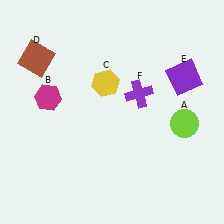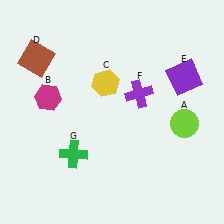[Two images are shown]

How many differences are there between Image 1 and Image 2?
There is 1 difference between the two images.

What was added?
A green cross (G) was added in Image 2.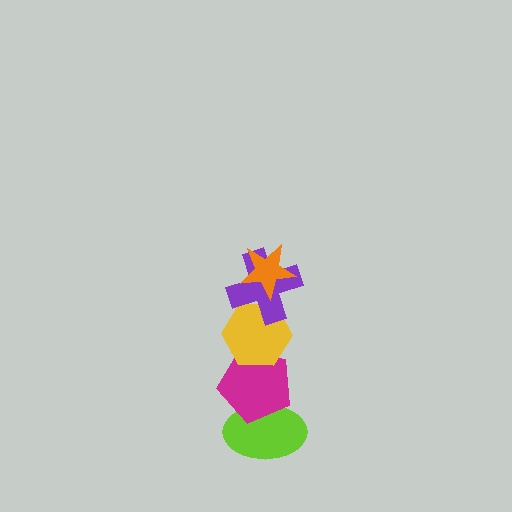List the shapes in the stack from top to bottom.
From top to bottom: the orange star, the purple cross, the yellow hexagon, the magenta pentagon, the lime ellipse.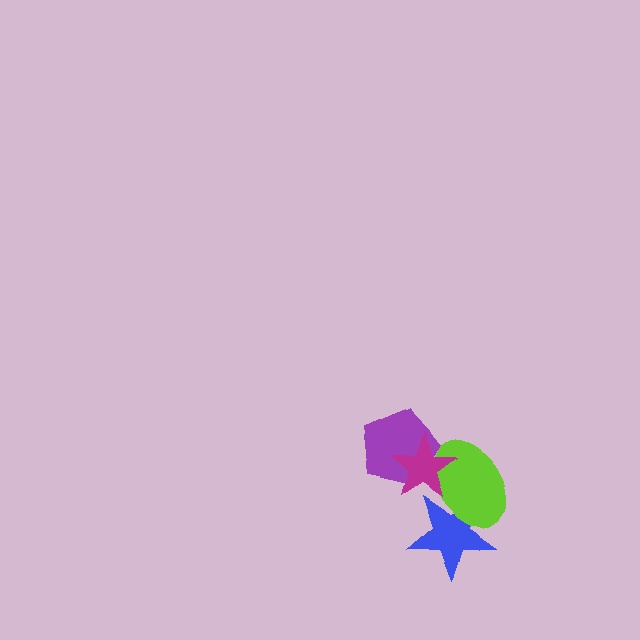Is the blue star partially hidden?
Yes, it is partially covered by another shape.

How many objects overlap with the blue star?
2 objects overlap with the blue star.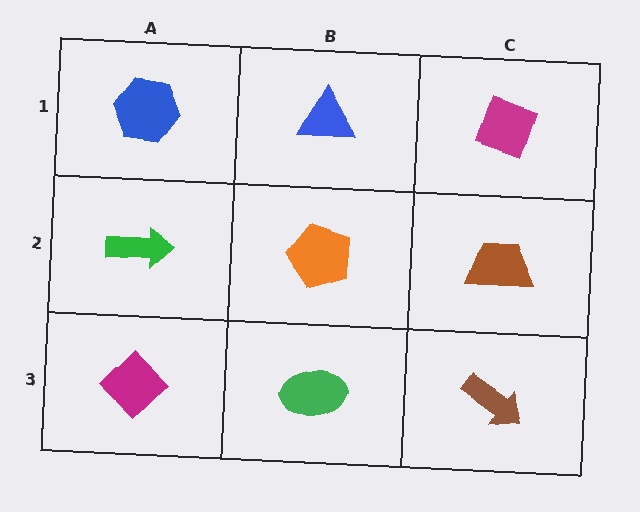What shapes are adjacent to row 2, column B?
A blue triangle (row 1, column B), a green ellipse (row 3, column B), a green arrow (row 2, column A), a brown trapezoid (row 2, column C).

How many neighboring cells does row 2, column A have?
3.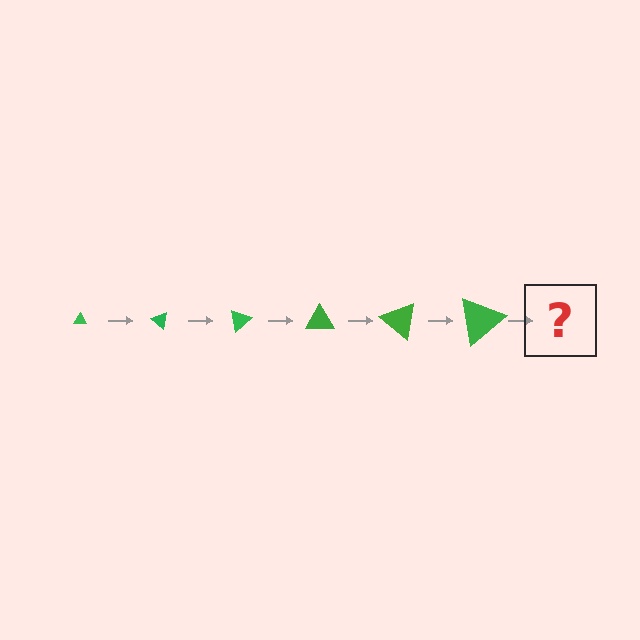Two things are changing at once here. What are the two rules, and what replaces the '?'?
The two rules are that the triangle grows larger each step and it rotates 40 degrees each step. The '?' should be a triangle, larger than the previous one and rotated 240 degrees from the start.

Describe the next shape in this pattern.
It should be a triangle, larger than the previous one and rotated 240 degrees from the start.